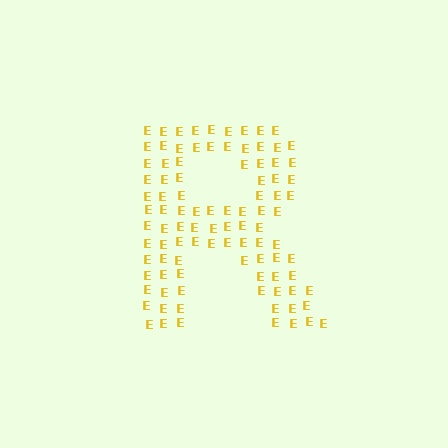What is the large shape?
The large shape is the letter R.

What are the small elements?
The small elements are letter E's.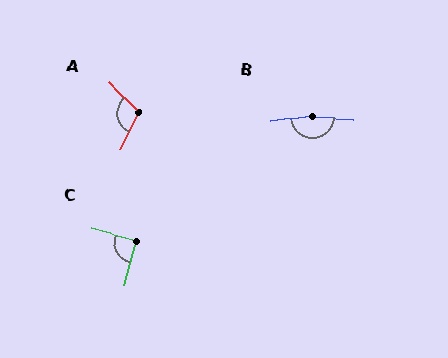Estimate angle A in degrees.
Approximately 108 degrees.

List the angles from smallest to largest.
C (90°), A (108°), B (169°).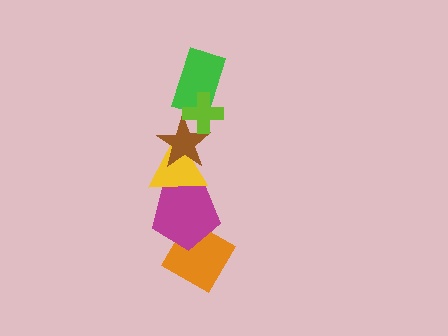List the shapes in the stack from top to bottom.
From top to bottom: the lime cross, the green rectangle, the brown star, the yellow triangle, the magenta pentagon, the orange diamond.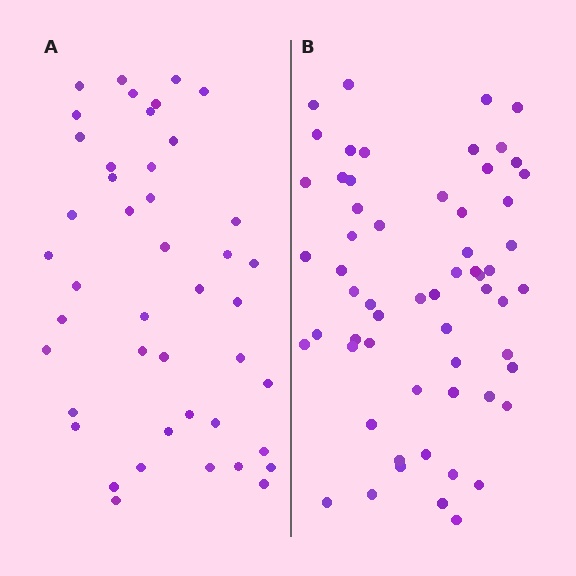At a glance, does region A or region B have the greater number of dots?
Region B (the right region) has more dots.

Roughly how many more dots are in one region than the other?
Region B has approximately 15 more dots than region A.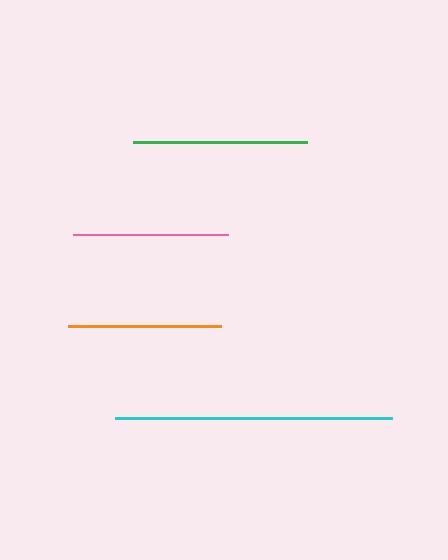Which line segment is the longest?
The cyan line is the longest at approximately 277 pixels.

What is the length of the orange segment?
The orange segment is approximately 153 pixels long.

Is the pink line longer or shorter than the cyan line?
The cyan line is longer than the pink line.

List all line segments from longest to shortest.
From longest to shortest: cyan, green, pink, orange.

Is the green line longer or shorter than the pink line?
The green line is longer than the pink line.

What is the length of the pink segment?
The pink segment is approximately 155 pixels long.